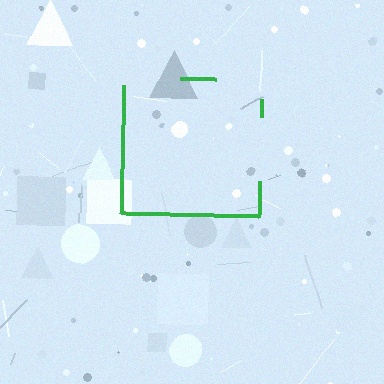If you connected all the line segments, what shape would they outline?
They would outline a square.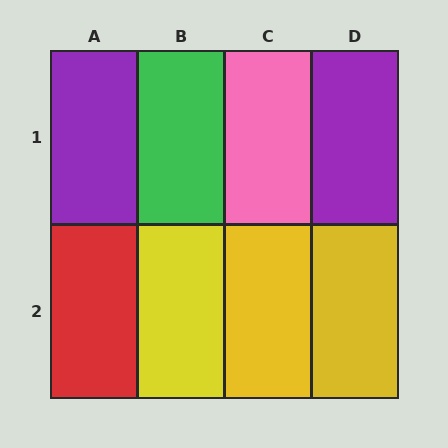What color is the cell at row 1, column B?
Green.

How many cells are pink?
1 cell is pink.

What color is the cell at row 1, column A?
Purple.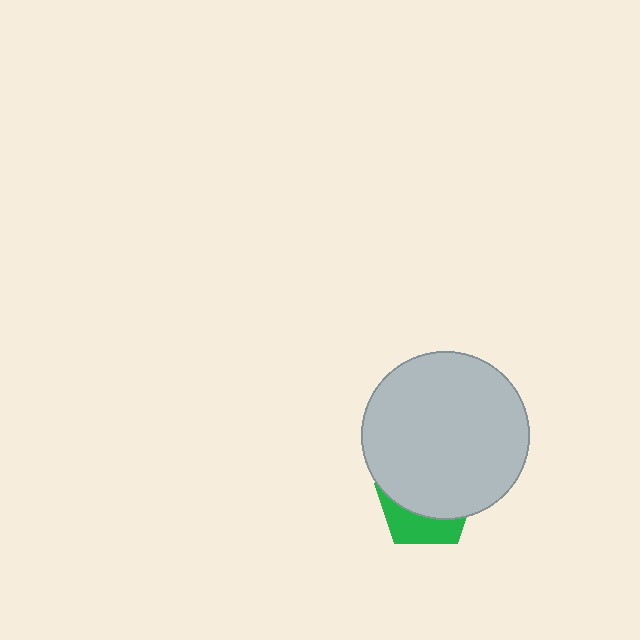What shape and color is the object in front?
The object in front is a light gray circle.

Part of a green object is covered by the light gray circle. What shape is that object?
It is a pentagon.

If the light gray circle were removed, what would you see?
You would see the complete green pentagon.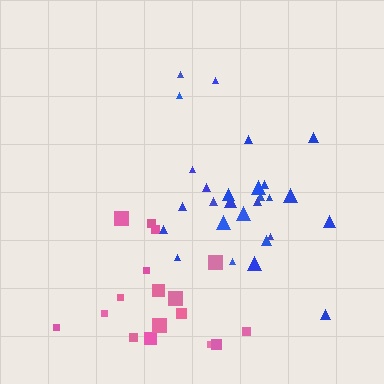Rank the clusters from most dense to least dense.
blue, pink.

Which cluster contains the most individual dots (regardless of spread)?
Blue (27).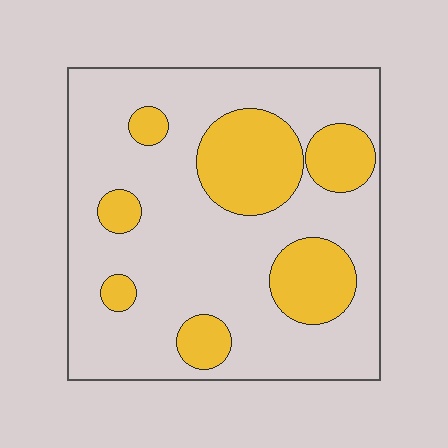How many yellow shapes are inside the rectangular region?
7.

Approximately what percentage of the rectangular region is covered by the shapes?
Approximately 25%.